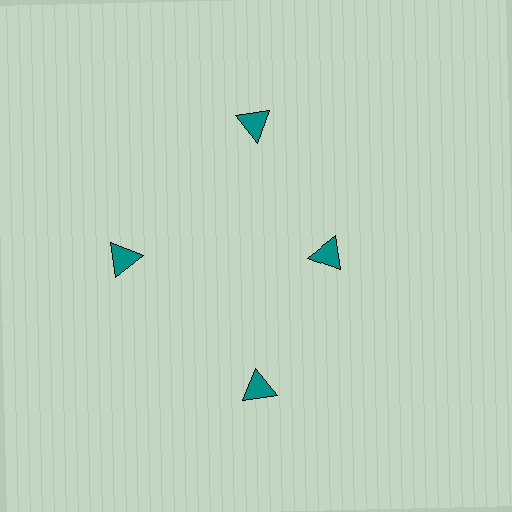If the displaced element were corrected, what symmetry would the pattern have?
It would have 4-fold rotational symmetry — the pattern would map onto itself every 90 degrees.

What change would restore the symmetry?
The symmetry would be restored by moving it outward, back onto the ring so that all 4 triangles sit at equal angles and equal distance from the center.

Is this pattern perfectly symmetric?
No. The 4 teal triangles are arranged in a ring, but one element near the 3 o'clock position is pulled inward toward the center, breaking the 4-fold rotational symmetry.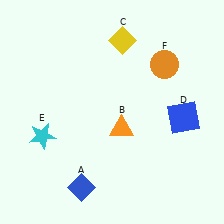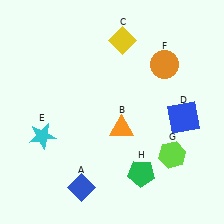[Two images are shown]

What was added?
A lime hexagon (G), a green pentagon (H) were added in Image 2.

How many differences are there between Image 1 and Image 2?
There are 2 differences between the two images.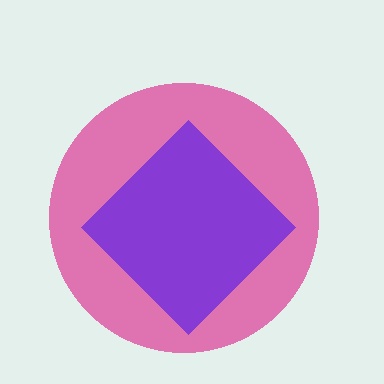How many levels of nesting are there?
2.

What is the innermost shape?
The purple diamond.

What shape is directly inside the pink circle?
The purple diamond.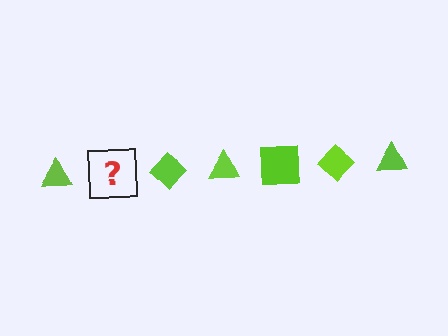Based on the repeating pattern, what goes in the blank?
The blank should be a lime square.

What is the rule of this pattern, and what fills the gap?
The rule is that the pattern cycles through triangle, square, diamond shapes in lime. The gap should be filled with a lime square.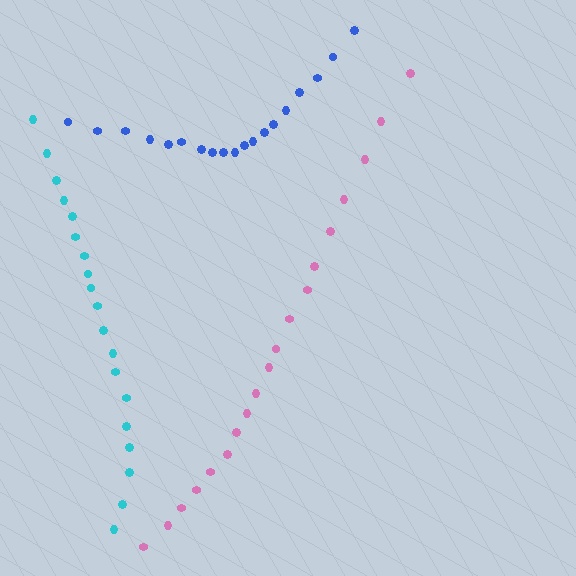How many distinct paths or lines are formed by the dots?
There are 3 distinct paths.